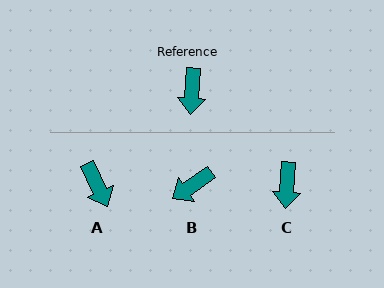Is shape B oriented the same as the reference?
No, it is off by about 52 degrees.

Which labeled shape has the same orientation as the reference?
C.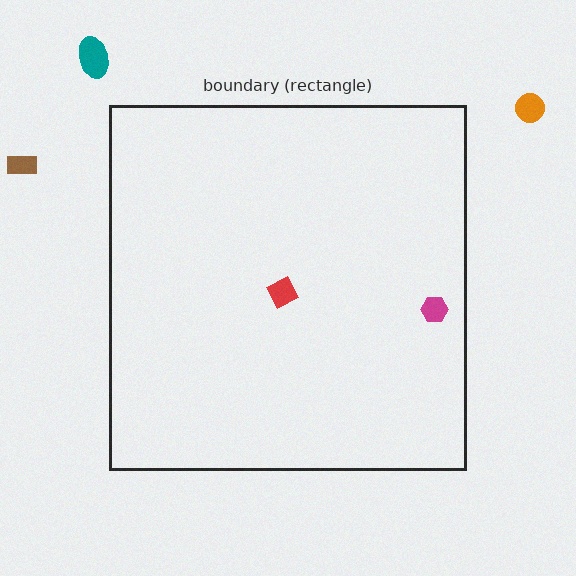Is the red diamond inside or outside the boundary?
Inside.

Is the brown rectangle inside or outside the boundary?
Outside.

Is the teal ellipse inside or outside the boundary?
Outside.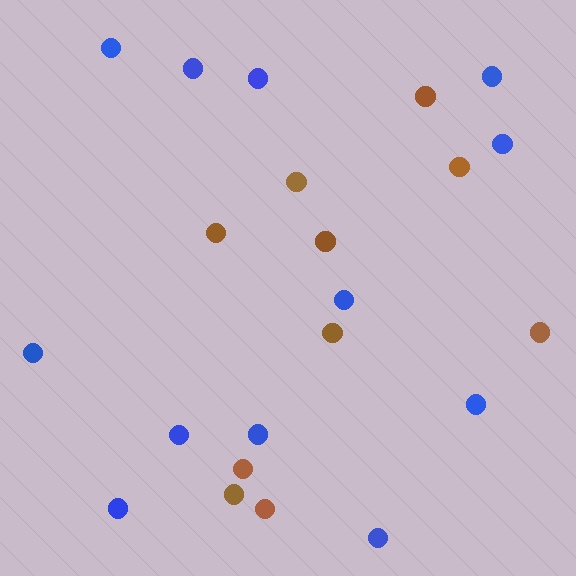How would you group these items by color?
There are 2 groups: one group of blue circles (12) and one group of brown circles (10).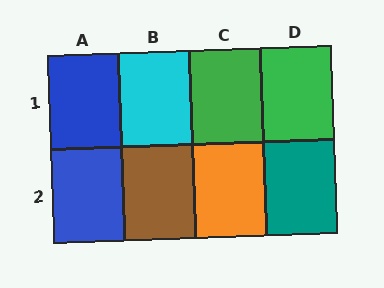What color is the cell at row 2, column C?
Orange.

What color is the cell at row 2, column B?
Brown.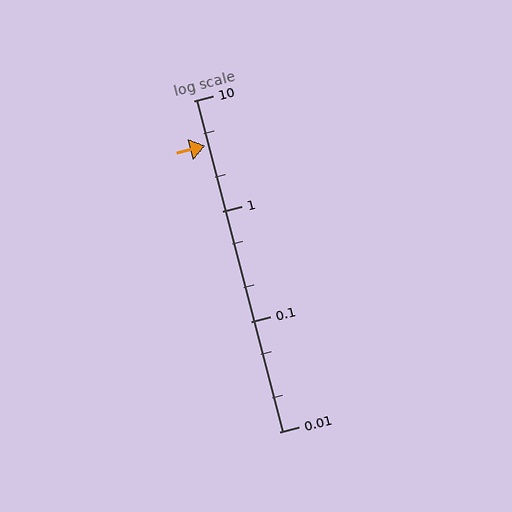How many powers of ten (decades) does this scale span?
The scale spans 3 decades, from 0.01 to 10.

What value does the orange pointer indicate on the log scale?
The pointer indicates approximately 3.9.